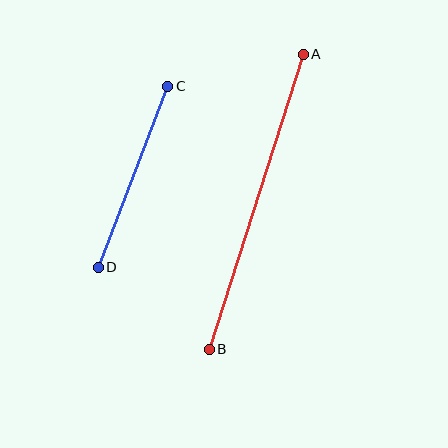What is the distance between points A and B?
The distance is approximately 310 pixels.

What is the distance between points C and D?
The distance is approximately 194 pixels.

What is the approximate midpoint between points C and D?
The midpoint is at approximately (133, 177) pixels.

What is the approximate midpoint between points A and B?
The midpoint is at approximately (256, 202) pixels.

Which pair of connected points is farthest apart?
Points A and B are farthest apart.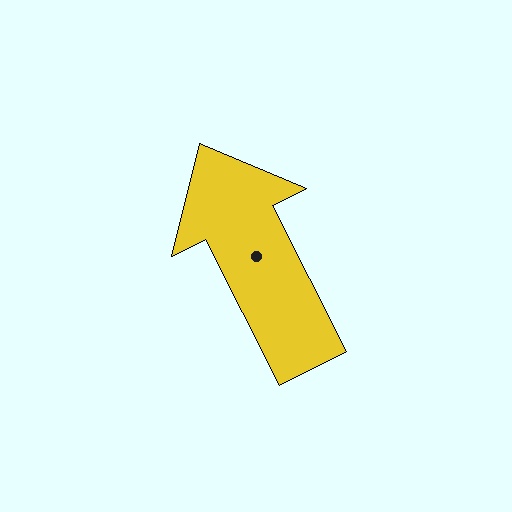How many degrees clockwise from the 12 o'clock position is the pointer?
Approximately 333 degrees.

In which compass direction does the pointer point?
Northwest.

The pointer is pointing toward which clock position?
Roughly 11 o'clock.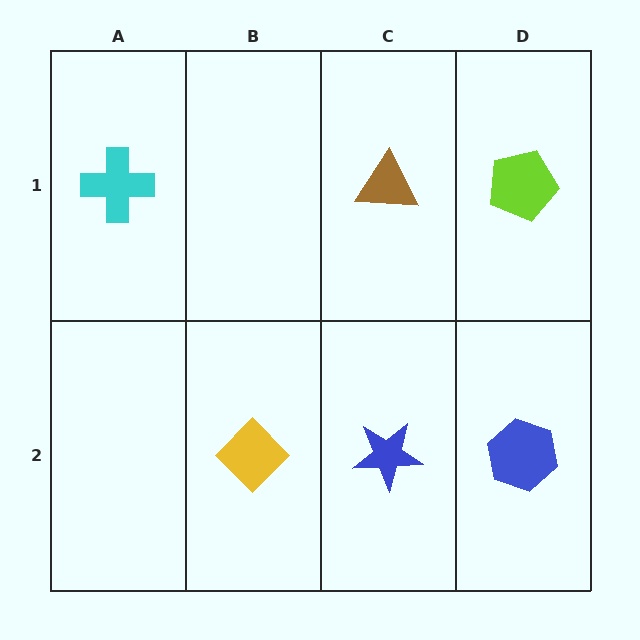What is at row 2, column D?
A blue hexagon.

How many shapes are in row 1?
3 shapes.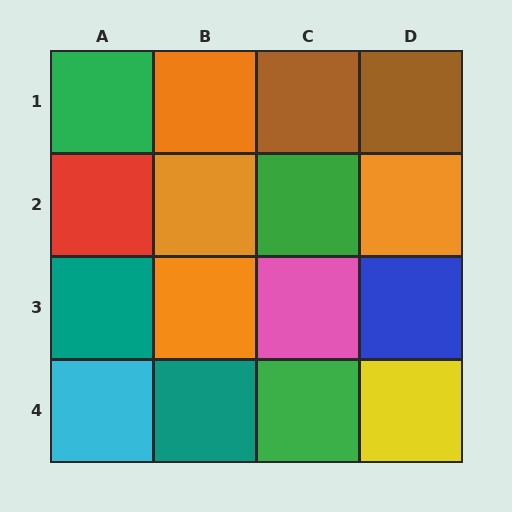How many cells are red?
1 cell is red.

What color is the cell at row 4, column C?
Green.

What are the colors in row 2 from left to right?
Red, orange, green, orange.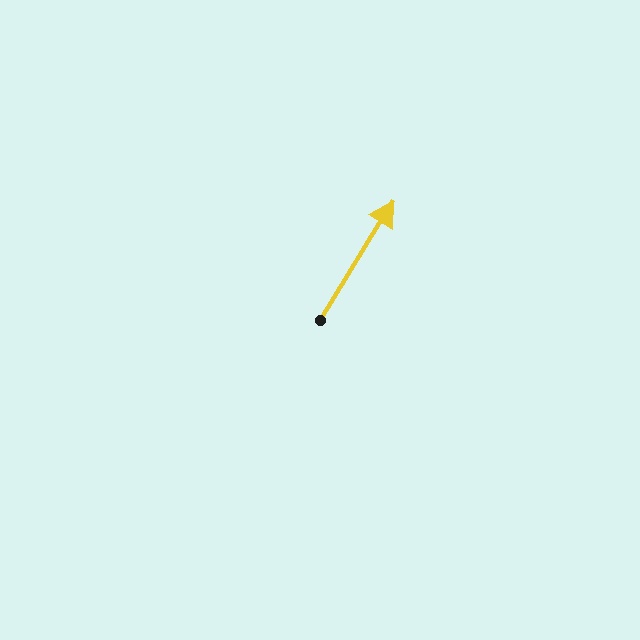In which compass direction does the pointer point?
Northeast.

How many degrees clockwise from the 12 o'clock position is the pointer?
Approximately 32 degrees.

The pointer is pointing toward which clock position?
Roughly 1 o'clock.